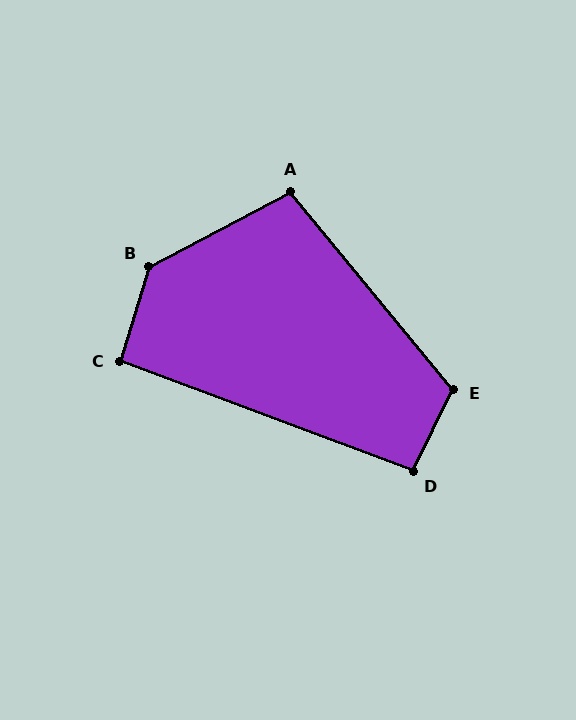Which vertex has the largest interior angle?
B, at approximately 134 degrees.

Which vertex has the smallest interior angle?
C, at approximately 94 degrees.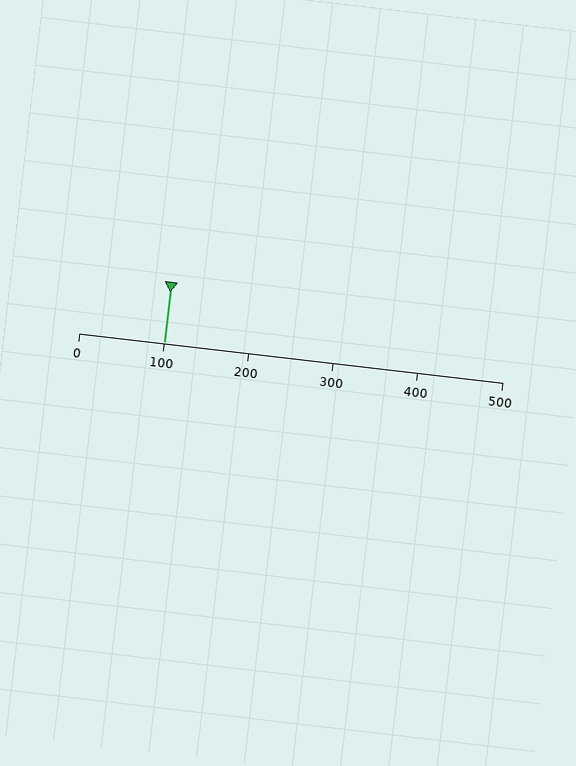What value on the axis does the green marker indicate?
The marker indicates approximately 100.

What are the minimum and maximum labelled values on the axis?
The axis runs from 0 to 500.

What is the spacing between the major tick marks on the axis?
The major ticks are spaced 100 apart.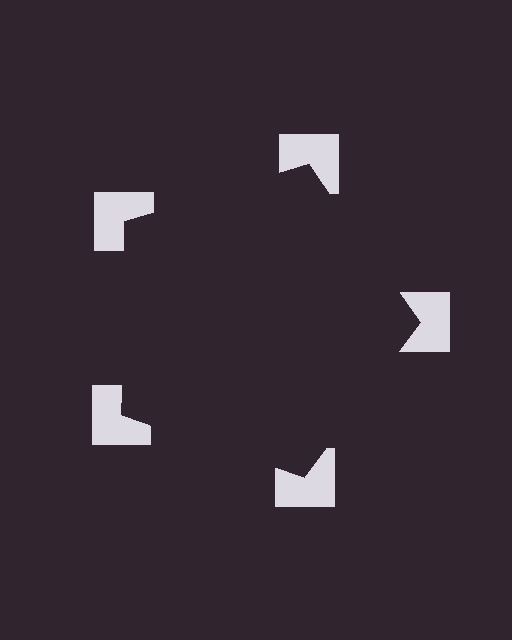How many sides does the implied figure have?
5 sides.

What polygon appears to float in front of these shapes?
An illusory pentagon — its edges are inferred from the aligned wedge cuts in the notched squares, not physically drawn.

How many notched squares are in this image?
There are 5 — one at each vertex of the illusory pentagon.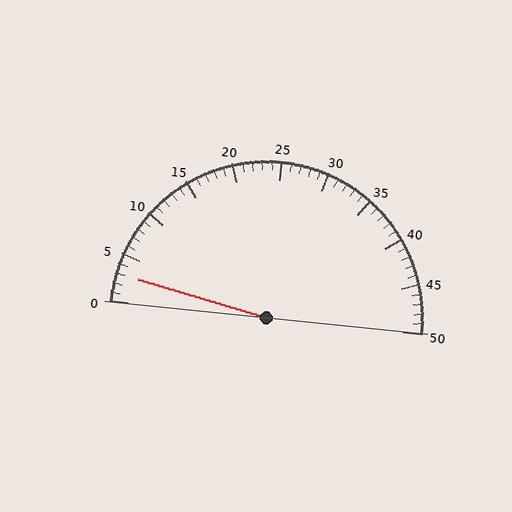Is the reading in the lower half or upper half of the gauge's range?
The reading is in the lower half of the range (0 to 50).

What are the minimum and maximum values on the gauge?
The gauge ranges from 0 to 50.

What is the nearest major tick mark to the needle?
The nearest major tick mark is 5.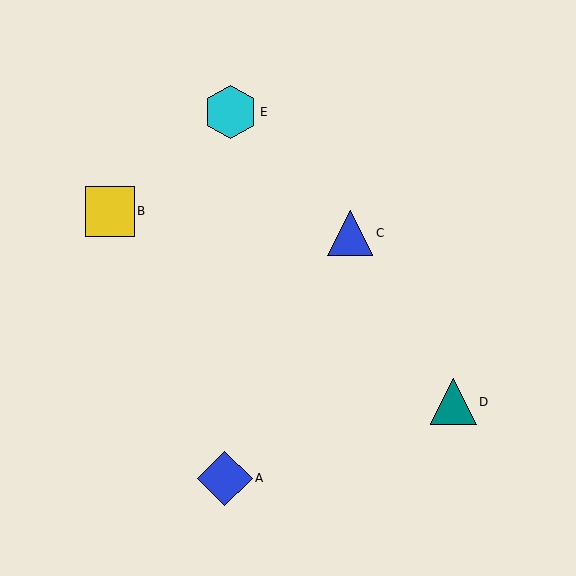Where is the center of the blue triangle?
The center of the blue triangle is at (350, 233).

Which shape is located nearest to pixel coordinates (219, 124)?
The cyan hexagon (labeled E) at (230, 112) is nearest to that location.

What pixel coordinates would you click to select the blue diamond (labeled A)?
Click at (225, 478) to select the blue diamond A.